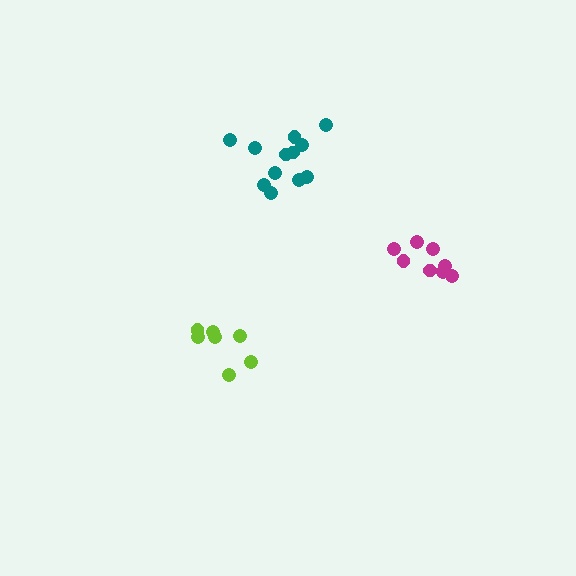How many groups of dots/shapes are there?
There are 3 groups.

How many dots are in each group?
Group 1: 7 dots, Group 2: 12 dots, Group 3: 8 dots (27 total).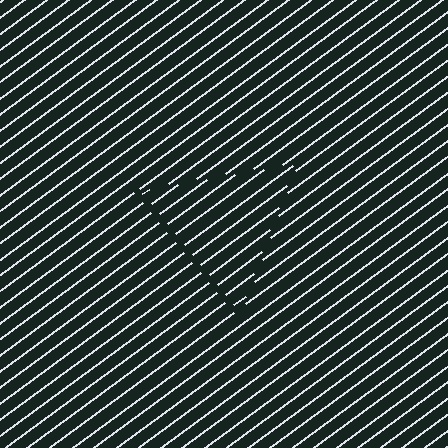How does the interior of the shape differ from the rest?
The interior of the shape contains the same grating, shifted by half a period — the contour is defined by the phase discontinuity where line-ends from the inner and outer gratings abut.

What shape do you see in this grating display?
An illusory triangle. The interior of the shape contains the same grating, shifted by half a period — the contour is defined by the phase discontinuity where line-ends from the inner and outer gratings abut.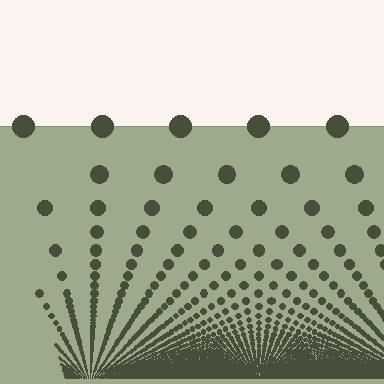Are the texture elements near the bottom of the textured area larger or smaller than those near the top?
Smaller. The gradient is inverted — elements near the bottom are smaller and denser.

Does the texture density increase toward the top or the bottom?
Density increases toward the bottom.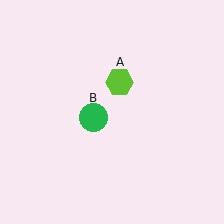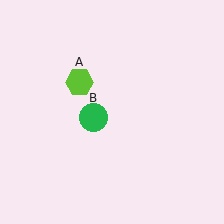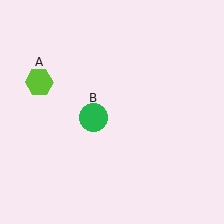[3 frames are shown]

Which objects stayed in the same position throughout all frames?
Green circle (object B) remained stationary.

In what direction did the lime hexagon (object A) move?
The lime hexagon (object A) moved left.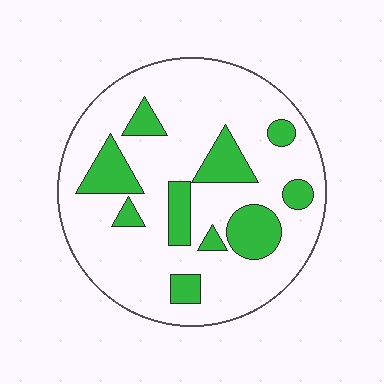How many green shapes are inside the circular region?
10.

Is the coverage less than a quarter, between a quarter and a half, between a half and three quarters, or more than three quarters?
Less than a quarter.